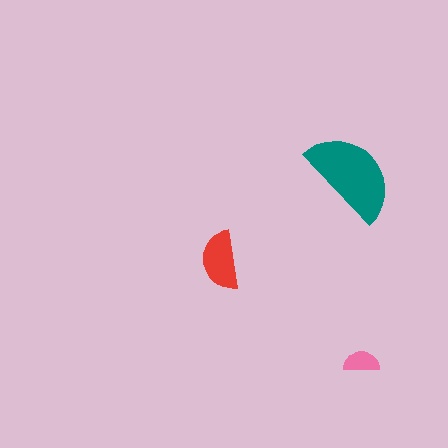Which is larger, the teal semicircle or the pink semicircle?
The teal one.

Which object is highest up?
The teal semicircle is topmost.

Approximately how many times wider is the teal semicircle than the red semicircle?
About 1.5 times wider.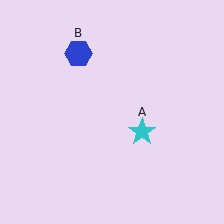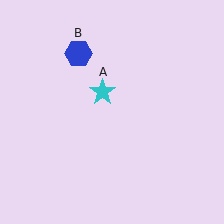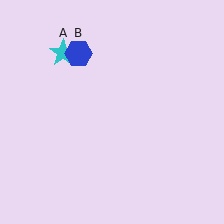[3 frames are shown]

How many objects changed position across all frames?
1 object changed position: cyan star (object A).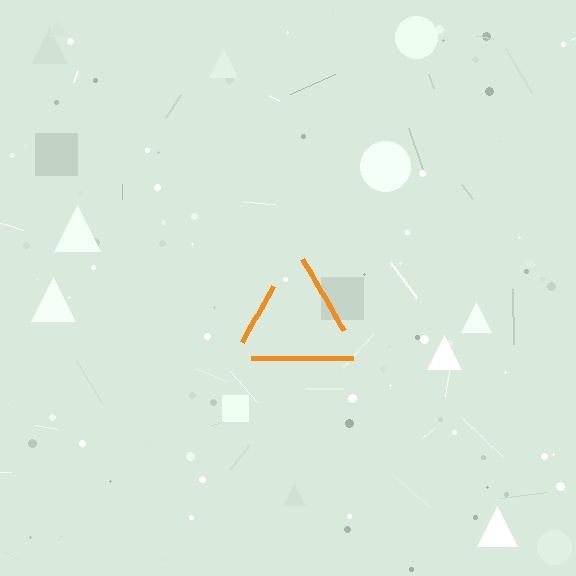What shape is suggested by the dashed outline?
The dashed outline suggests a triangle.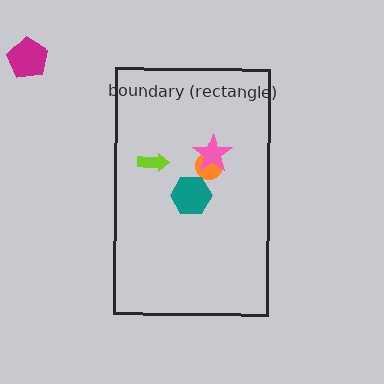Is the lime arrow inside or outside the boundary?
Inside.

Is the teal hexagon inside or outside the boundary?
Inside.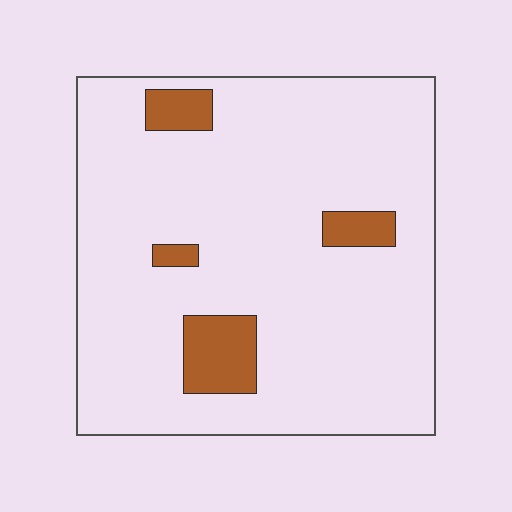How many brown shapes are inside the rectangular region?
4.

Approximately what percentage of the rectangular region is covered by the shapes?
Approximately 10%.